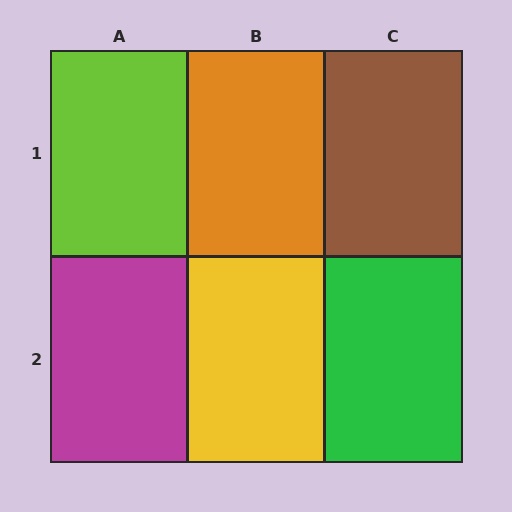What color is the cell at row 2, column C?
Green.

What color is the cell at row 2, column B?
Yellow.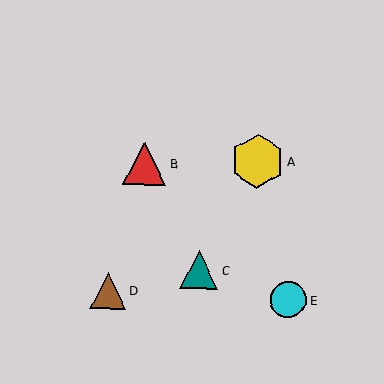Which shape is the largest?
The yellow hexagon (labeled A) is the largest.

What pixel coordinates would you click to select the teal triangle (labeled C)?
Click at (199, 270) to select the teal triangle C.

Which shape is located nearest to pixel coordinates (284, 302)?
The cyan circle (labeled E) at (288, 300) is nearest to that location.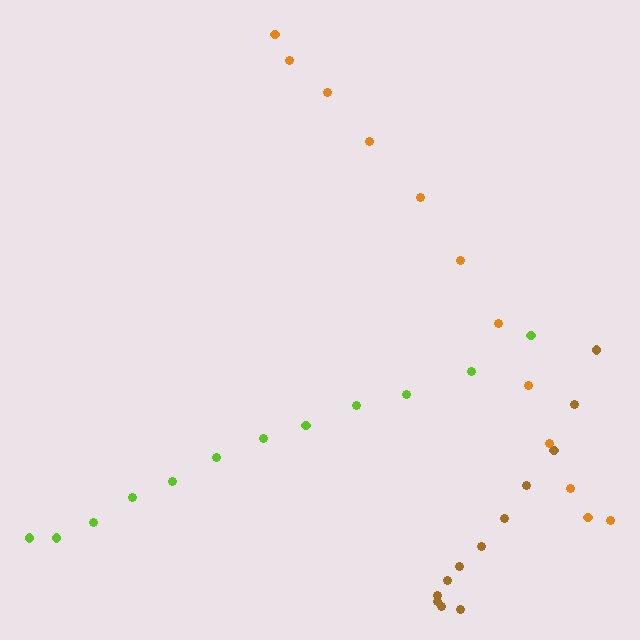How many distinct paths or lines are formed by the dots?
There are 3 distinct paths.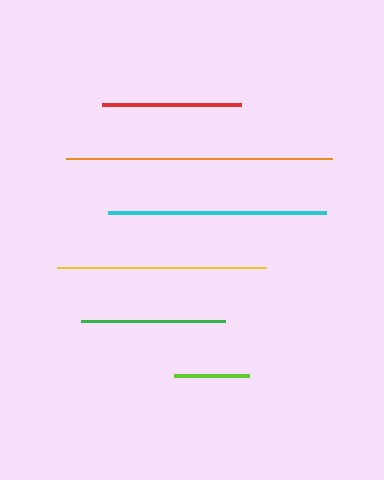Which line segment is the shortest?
The lime line is the shortest at approximately 75 pixels.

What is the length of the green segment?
The green segment is approximately 144 pixels long.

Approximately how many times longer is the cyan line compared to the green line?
The cyan line is approximately 1.5 times the length of the green line.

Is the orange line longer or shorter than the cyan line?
The orange line is longer than the cyan line.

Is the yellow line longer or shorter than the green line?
The yellow line is longer than the green line.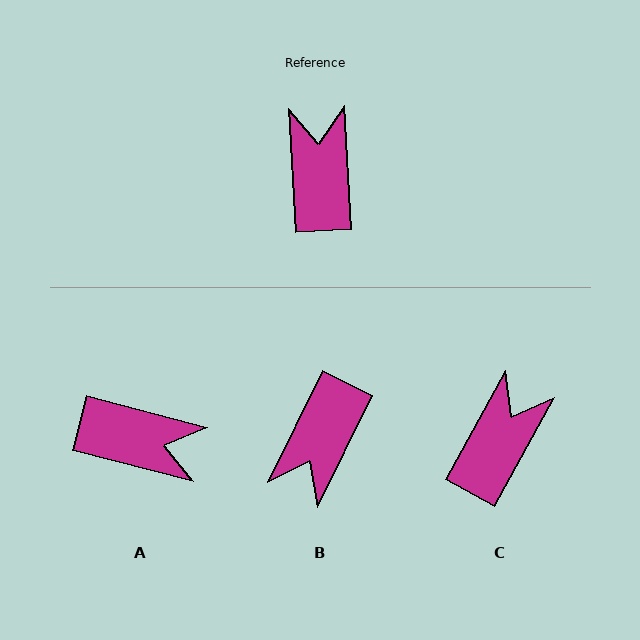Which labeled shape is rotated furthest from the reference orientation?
B, about 151 degrees away.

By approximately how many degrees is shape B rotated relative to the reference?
Approximately 151 degrees counter-clockwise.